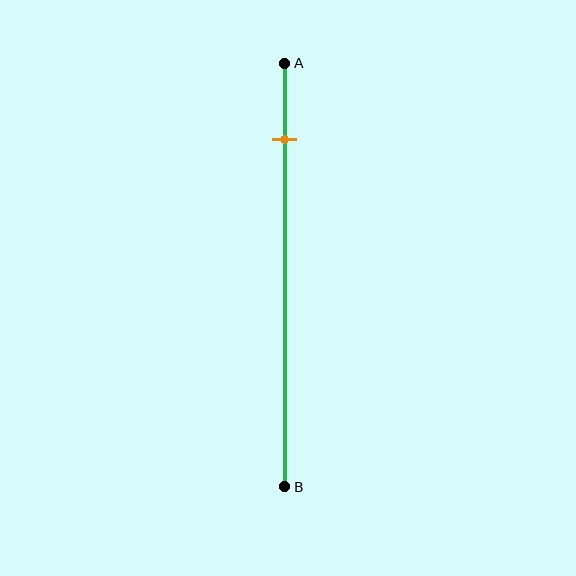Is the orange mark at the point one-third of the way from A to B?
No, the mark is at about 20% from A, not at the 33% one-third point.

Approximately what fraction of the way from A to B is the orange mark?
The orange mark is approximately 20% of the way from A to B.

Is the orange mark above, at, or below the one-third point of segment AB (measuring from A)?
The orange mark is above the one-third point of segment AB.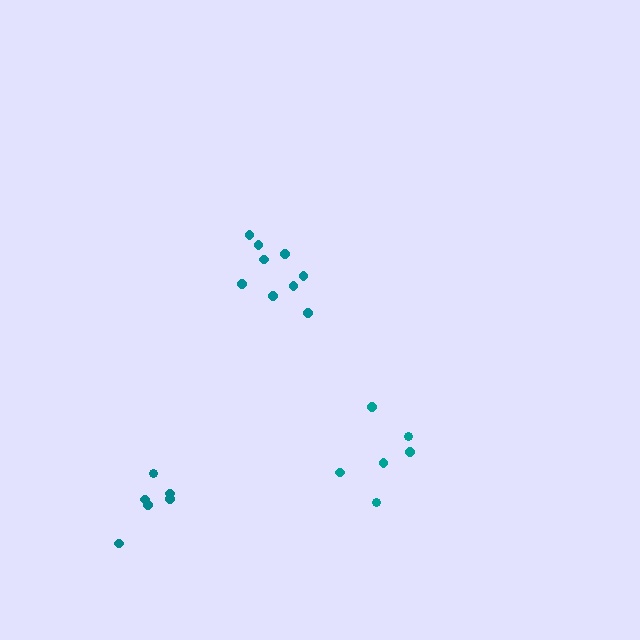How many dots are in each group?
Group 1: 6 dots, Group 2: 6 dots, Group 3: 9 dots (21 total).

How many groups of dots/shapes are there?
There are 3 groups.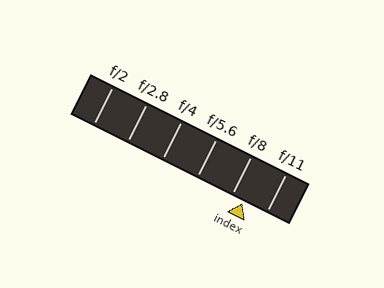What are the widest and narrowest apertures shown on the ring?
The widest aperture shown is f/2 and the narrowest is f/11.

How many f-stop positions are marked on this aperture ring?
There are 6 f-stop positions marked.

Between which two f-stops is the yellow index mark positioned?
The index mark is between f/8 and f/11.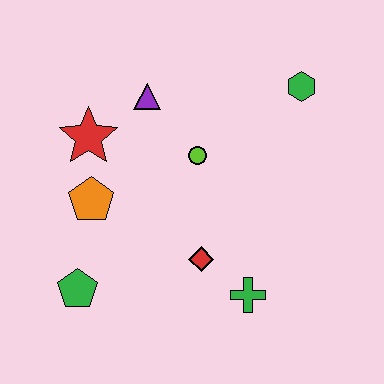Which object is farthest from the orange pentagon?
The green hexagon is farthest from the orange pentagon.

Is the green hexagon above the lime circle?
Yes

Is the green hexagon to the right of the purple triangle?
Yes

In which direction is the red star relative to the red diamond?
The red star is above the red diamond.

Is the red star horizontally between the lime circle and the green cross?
No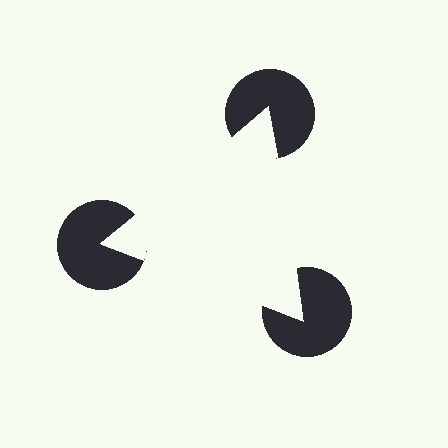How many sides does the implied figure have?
3 sides.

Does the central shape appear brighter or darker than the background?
It typically appears slightly brighter than the background, even though no actual brightness change is drawn.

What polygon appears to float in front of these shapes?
An illusory triangle — its edges are inferred from the aligned wedge cuts in the pac-man discs, not physically drawn.